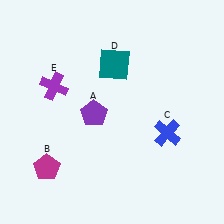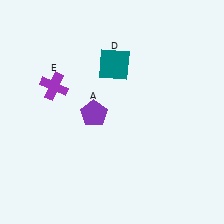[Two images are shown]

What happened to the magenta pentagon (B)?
The magenta pentagon (B) was removed in Image 2. It was in the bottom-left area of Image 1.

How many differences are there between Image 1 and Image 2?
There are 2 differences between the two images.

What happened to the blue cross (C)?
The blue cross (C) was removed in Image 2. It was in the bottom-right area of Image 1.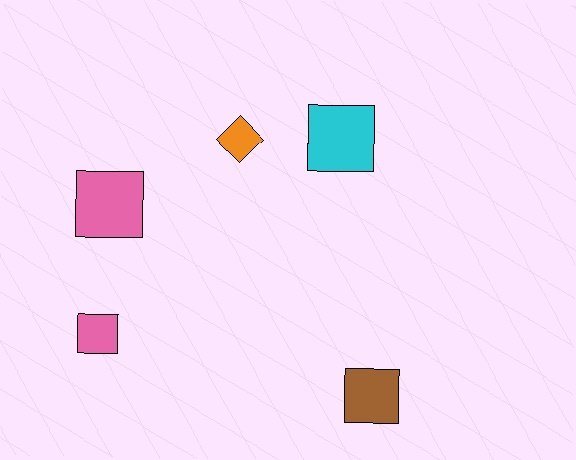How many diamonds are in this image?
There is 1 diamond.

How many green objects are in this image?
There are no green objects.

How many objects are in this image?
There are 5 objects.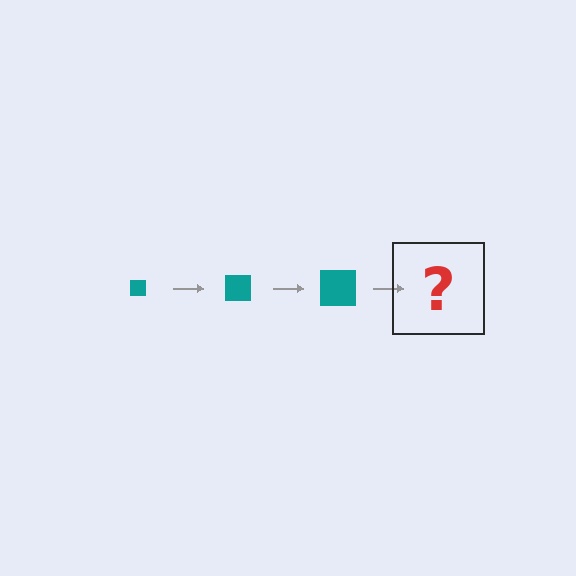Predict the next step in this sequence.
The next step is a teal square, larger than the previous one.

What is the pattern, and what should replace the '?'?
The pattern is that the square gets progressively larger each step. The '?' should be a teal square, larger than the previous one.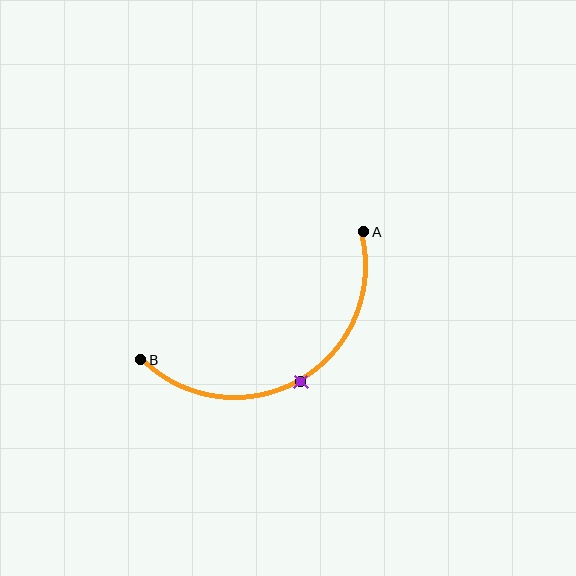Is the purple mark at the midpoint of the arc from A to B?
Yes. The purple mark lies on the arc at equal arc-length from both A and B — it is the arc midpoint.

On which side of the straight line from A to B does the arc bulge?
The arc bulges below the straight line connecting A and B.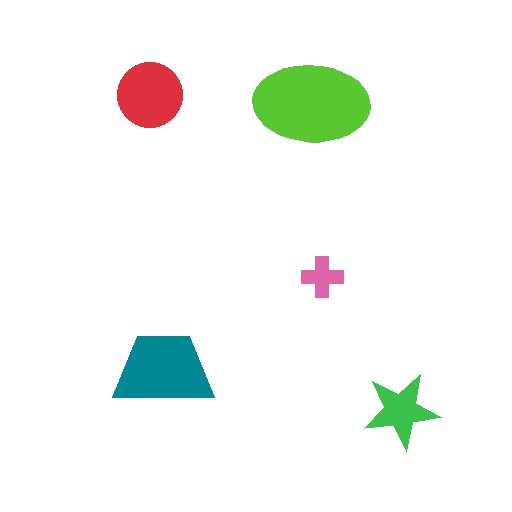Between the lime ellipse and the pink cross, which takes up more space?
The lime ellipse.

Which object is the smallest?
The pink cross.